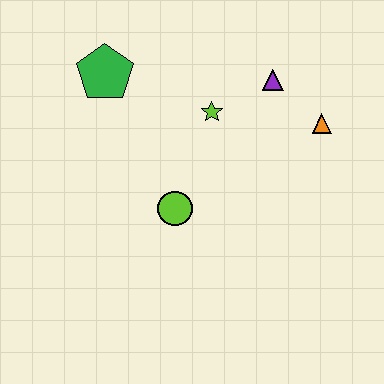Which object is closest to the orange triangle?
The purple triangle is closest to the orange triangle.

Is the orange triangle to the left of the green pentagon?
No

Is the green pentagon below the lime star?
No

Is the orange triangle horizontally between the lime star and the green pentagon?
No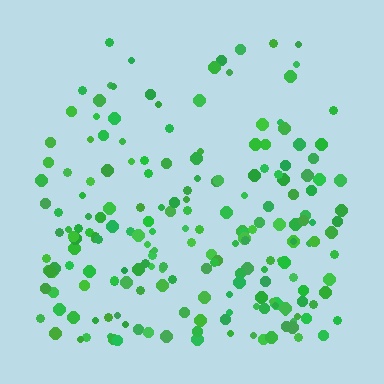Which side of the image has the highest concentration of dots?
The bottom.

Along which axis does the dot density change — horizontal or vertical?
Vertical.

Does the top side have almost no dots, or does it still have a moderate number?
Still a moderate number, just noticeably fewer than the bottom.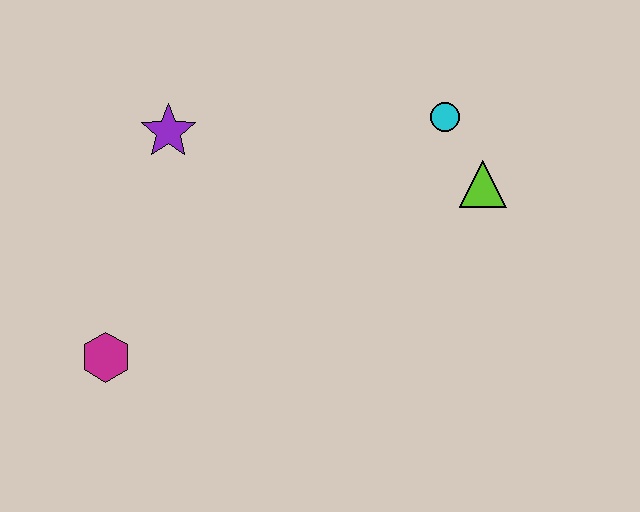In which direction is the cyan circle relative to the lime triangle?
The cyan circle is above the lime triangle.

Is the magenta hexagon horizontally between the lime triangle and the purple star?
No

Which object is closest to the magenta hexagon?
The purple star is closest to the magenta hexagon.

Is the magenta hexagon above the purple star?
No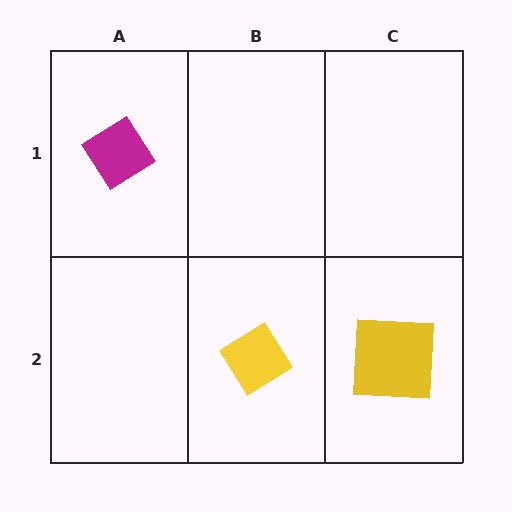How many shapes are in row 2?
2 shapes.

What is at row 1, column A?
A magenta diamond.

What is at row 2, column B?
A yellow diamond.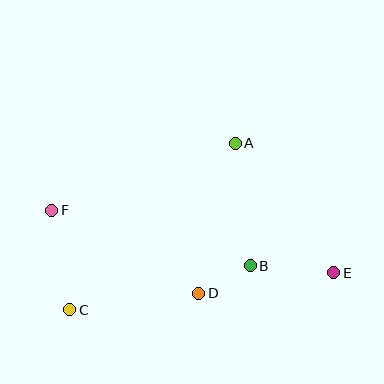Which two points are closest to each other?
Points B and D are closest to each other.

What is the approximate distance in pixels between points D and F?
The distance between D and F is approximately 169 pixels.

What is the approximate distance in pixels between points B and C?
The distance between B and C is approximately 185 pixels.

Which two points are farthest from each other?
Points E and F are farthest from each other.